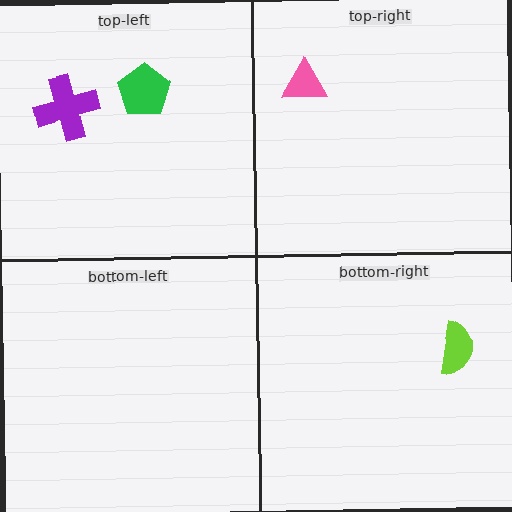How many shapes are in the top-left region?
2.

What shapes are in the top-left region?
The green pentagon, the purple cross.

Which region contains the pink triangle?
The top-right region.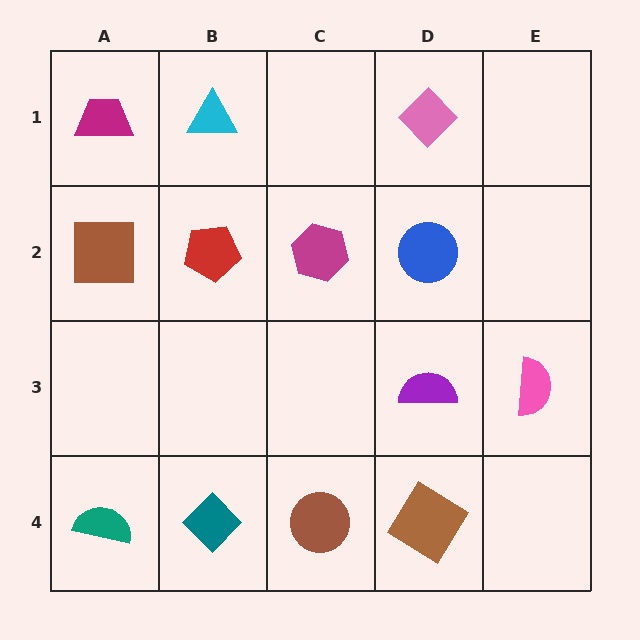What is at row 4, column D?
A brown diamond.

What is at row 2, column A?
A brown square.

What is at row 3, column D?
A purple semicircle.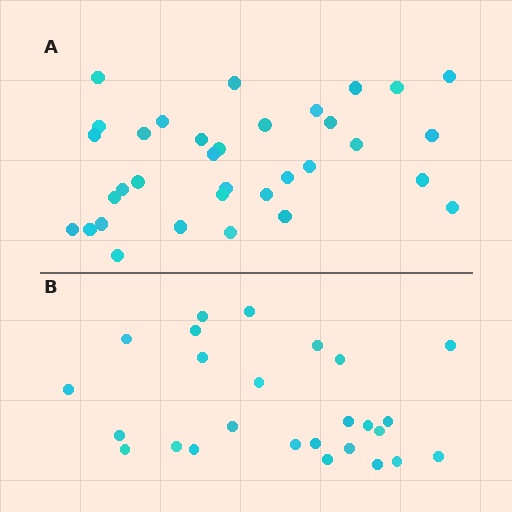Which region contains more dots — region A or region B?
Region A (the top region) has more dots.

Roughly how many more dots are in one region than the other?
Region A has roughly 8 or so more dots than region B.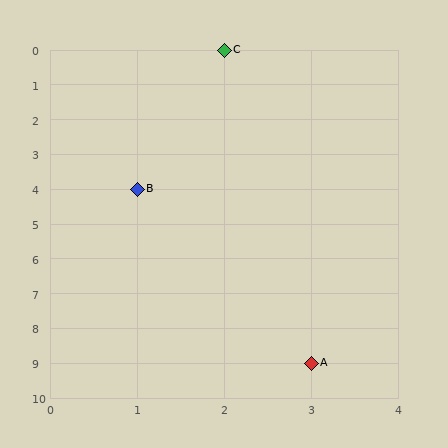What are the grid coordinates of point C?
Point C is at grid coordinates (2, 0).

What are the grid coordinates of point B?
Point B is at grid coordinates (1, 4).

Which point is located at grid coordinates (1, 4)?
Point B is at (1, 4).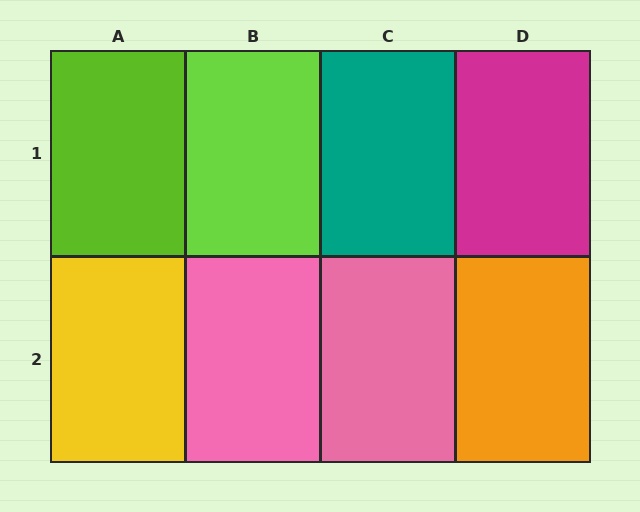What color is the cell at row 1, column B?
Lime.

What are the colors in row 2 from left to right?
Yellow, pink, pink, orange.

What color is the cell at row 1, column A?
Lime.